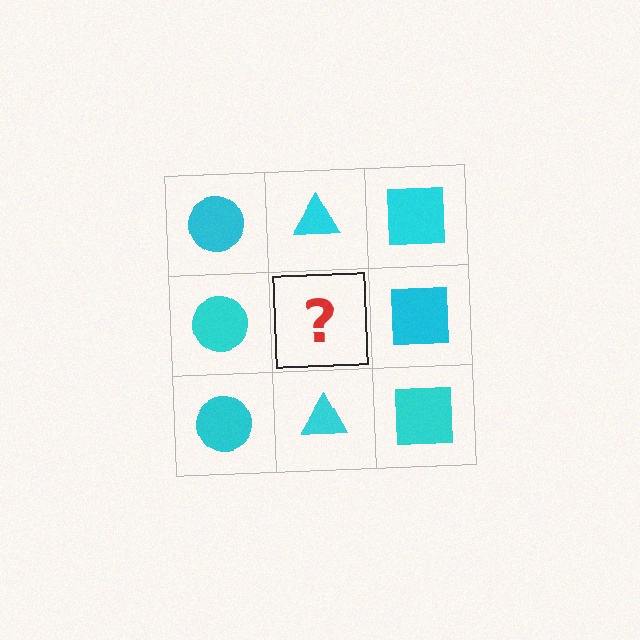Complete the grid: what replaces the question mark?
The question mark should be replaced with a cyan triangle.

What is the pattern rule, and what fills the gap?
The rule is that each column has a consistent shape. The gap should be filled with a cyan triangle.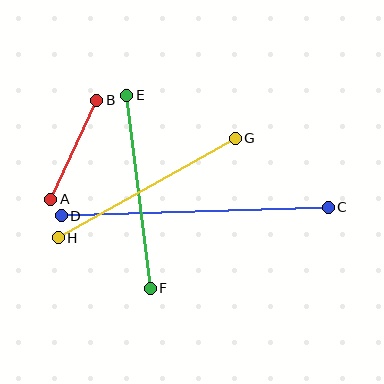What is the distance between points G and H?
The distance is approximately 203 pixels.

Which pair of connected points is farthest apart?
Points C and D are farthest apart.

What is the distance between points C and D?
The distance is approximately 267 pixels.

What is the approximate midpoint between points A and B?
The midpoint is at approximately (74, 150) pixels.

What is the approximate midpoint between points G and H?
The midpoint is at approximately (147, 188) pixels.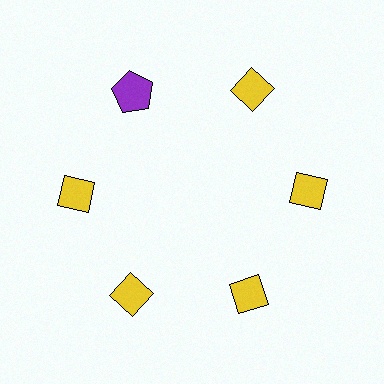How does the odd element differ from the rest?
It differs in both color (purple instead of yellow) and shape (pentagon instead of diamond).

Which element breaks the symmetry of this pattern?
The purple pentagon at roughly the 11 o'clock position breaks the symmetry. All other shapes are yellow diamonds.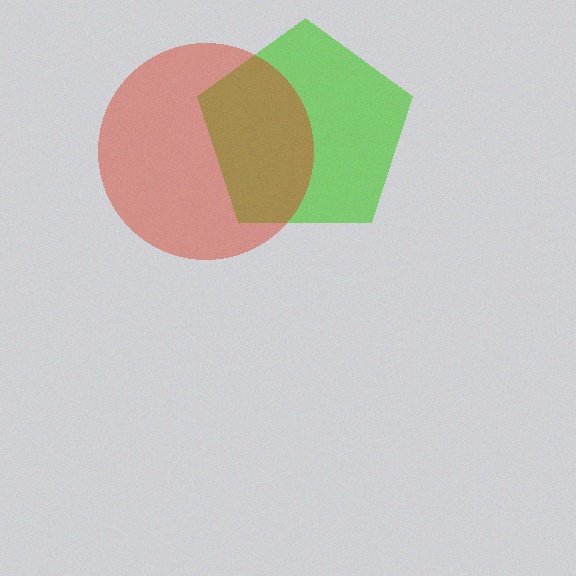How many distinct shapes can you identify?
There are 2 distinct shapes: a lime pentagon, a red circle.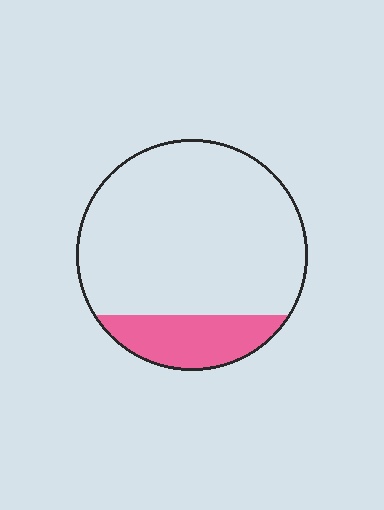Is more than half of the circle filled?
No.